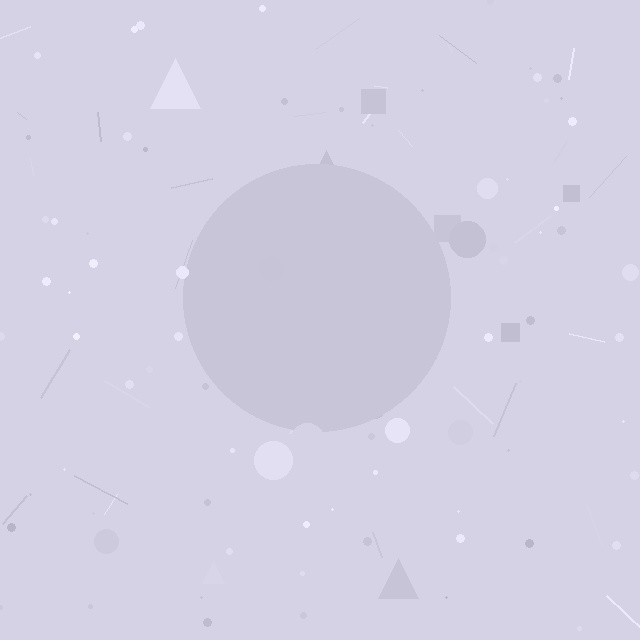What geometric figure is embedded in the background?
A circle is embedded in the background.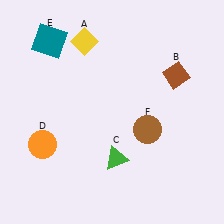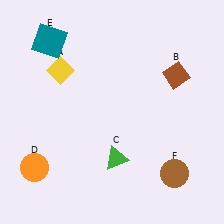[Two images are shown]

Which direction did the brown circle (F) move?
The brown circle (F) moved down.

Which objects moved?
The objects that moved are: the yellow diamond (A), the orange circle (D), the brown circle (F).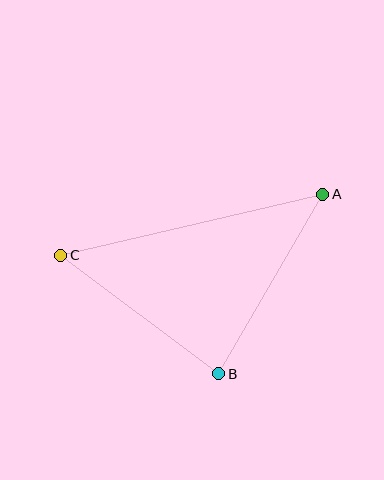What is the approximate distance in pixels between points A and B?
The distance between A and B is approximately 207 pixels.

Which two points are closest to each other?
Points B and C are closest to each other.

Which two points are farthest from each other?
Points A and C are farthest from each other.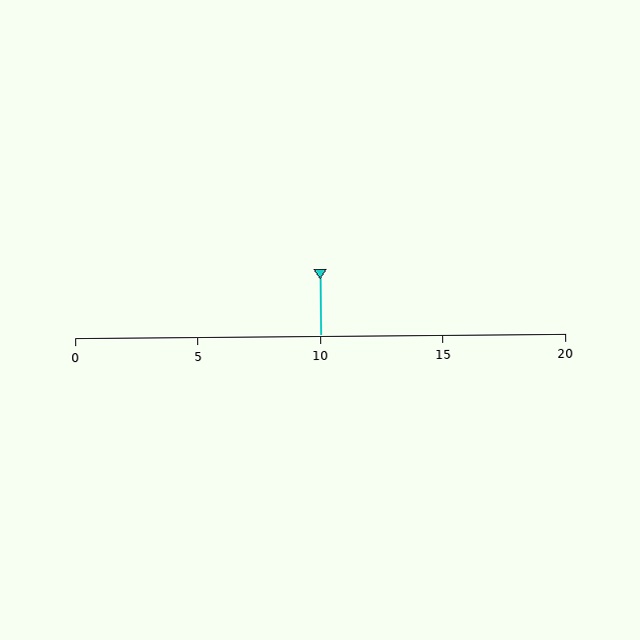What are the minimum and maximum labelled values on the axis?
The axis runs from 0 to 20.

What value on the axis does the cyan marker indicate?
The marker indicates approximately 10.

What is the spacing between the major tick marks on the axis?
The major ticks are spaced 5 apart.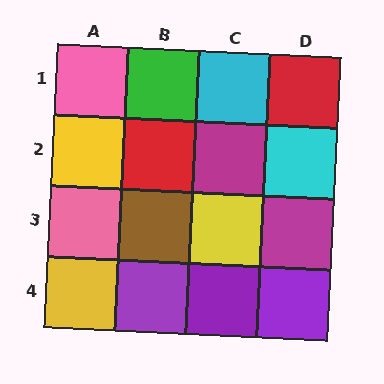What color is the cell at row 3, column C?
Yellow.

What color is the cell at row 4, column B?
Purple.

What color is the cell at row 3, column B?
Brown.